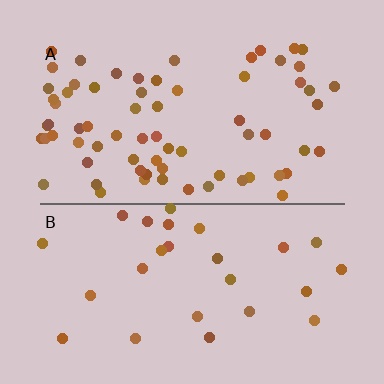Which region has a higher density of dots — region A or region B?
A (the top).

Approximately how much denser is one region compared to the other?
Approximately 2.6× — region A over region B.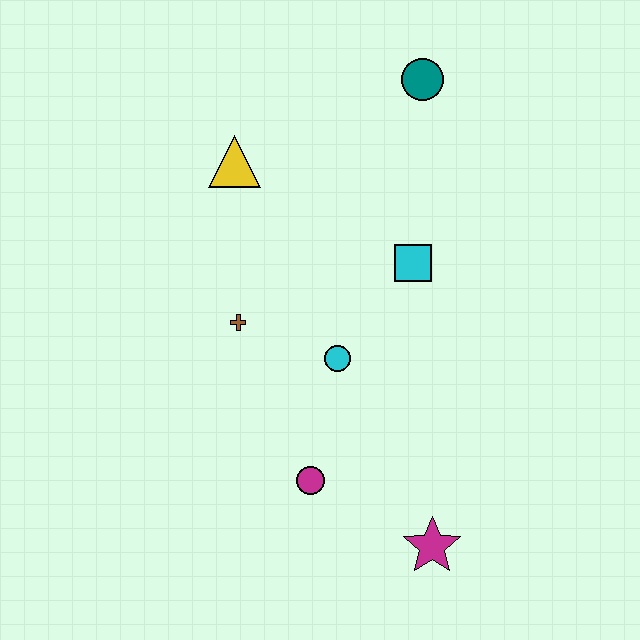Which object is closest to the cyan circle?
The brown cross is closest to the cyan circle.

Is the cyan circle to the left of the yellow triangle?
No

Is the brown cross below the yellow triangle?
Yes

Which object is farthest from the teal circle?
The magenta star is farthest from the teal circle.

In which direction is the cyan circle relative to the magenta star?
The cyan circle is above the magenta star.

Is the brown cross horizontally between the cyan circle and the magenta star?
No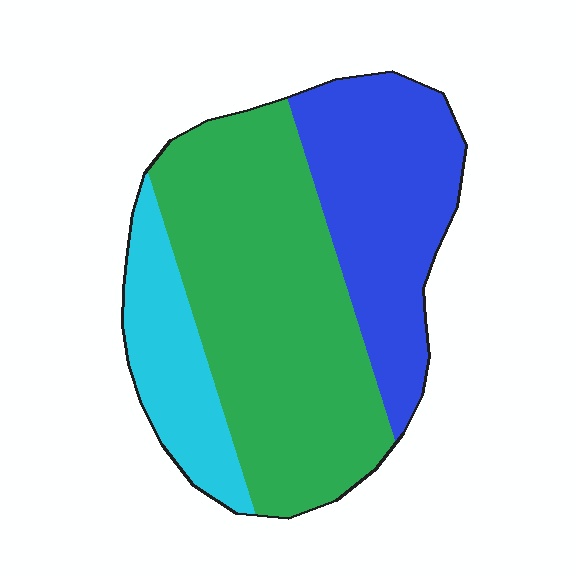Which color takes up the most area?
Green, at roughly 50%.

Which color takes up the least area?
Cyan, at roughly 15%.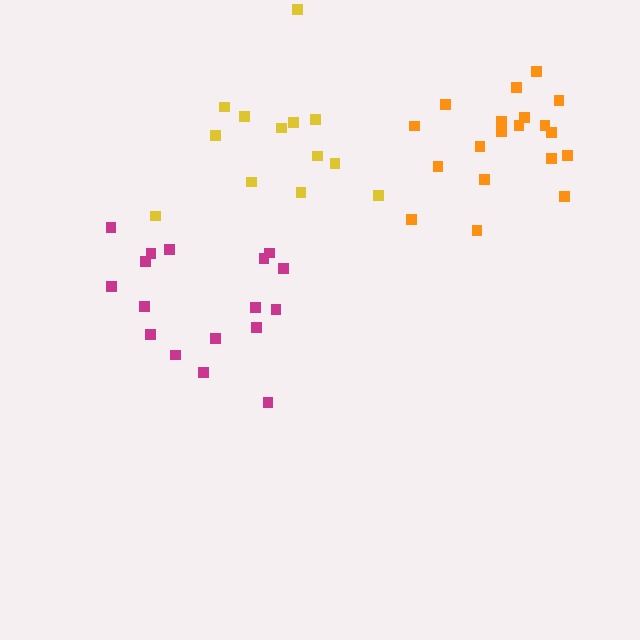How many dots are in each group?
Group 1: 13 dots, Group 2: 17 dots, Group 3: 19 dots (49 total).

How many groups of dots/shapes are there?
There are 3 groups.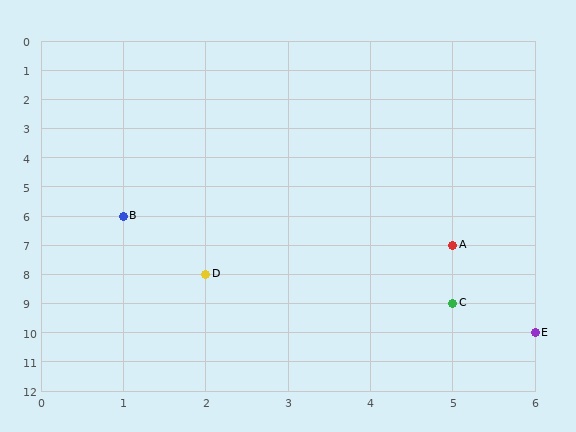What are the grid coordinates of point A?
Point A is at grid coordinates (5, 7).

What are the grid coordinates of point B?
Point B is at grid coordinates (1, 6).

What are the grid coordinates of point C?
Point C is at grid coordinates (5, 9).